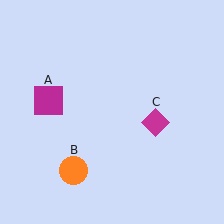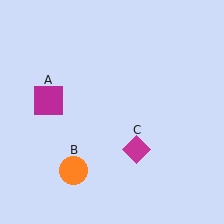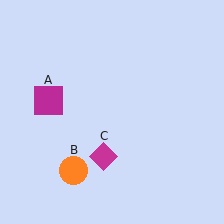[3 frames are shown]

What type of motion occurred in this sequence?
The magenta diamond (object C) rotated clockwise around the center of the scene.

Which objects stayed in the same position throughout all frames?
Magenta square (object A) and orange circle (object B) remained stationary.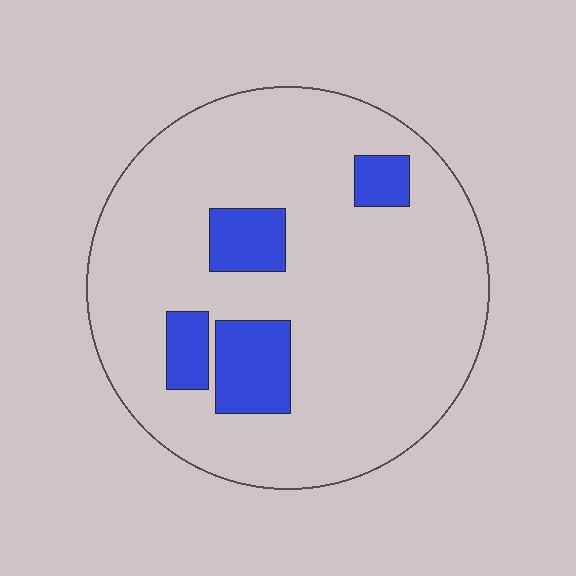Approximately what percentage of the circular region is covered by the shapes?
Approximately 15%.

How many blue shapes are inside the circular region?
4.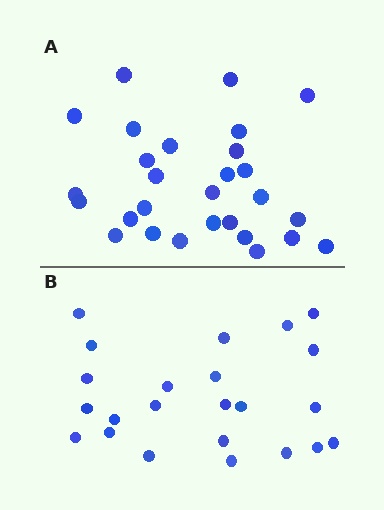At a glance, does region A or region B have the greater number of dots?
Region A (the top region) has more dots.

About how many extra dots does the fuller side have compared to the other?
Region A has about 5 more dots than region B.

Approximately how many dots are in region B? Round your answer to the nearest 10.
About 20 dots. (The exact count is 23, which rounds to 20.)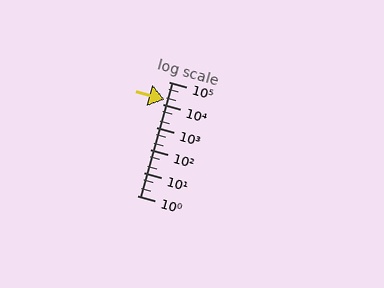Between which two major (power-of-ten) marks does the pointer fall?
The pointer is between 10000 and 100000.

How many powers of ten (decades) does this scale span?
The scale spans 5 decades, from 1 to 100000.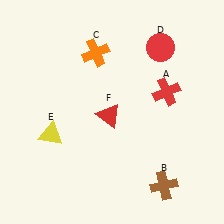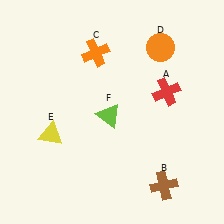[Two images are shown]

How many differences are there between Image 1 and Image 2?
There are 2 differences between the two images.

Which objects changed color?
D changed from red to orange. F changed from red to lime.